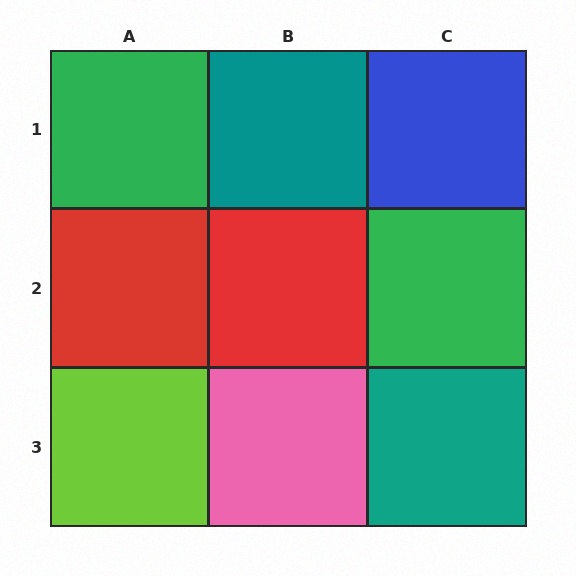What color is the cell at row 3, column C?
Teal.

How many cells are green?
2 cells are green.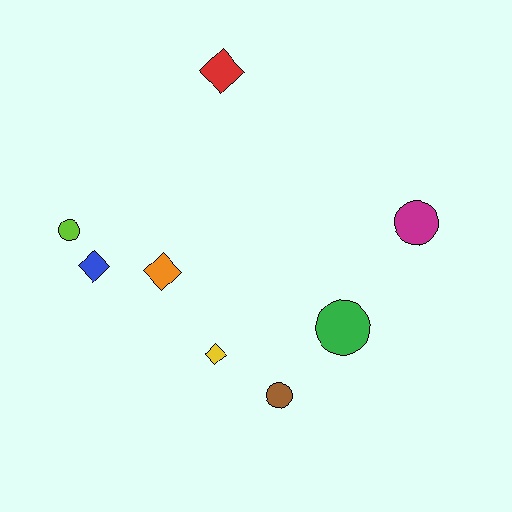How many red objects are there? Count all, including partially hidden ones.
There is 1 red object.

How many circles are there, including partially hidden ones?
There are 4 circles.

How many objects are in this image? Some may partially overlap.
There are 8 objects.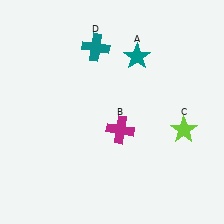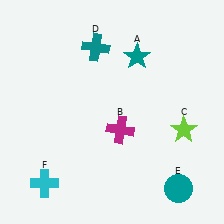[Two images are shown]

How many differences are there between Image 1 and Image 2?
There are 2 differences between the two images.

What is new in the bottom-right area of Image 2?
A teal circle (E) was added in the bottom-right area of Image 2.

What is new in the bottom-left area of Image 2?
A cyan cross (F) was added in the bottom-left area of Image 2.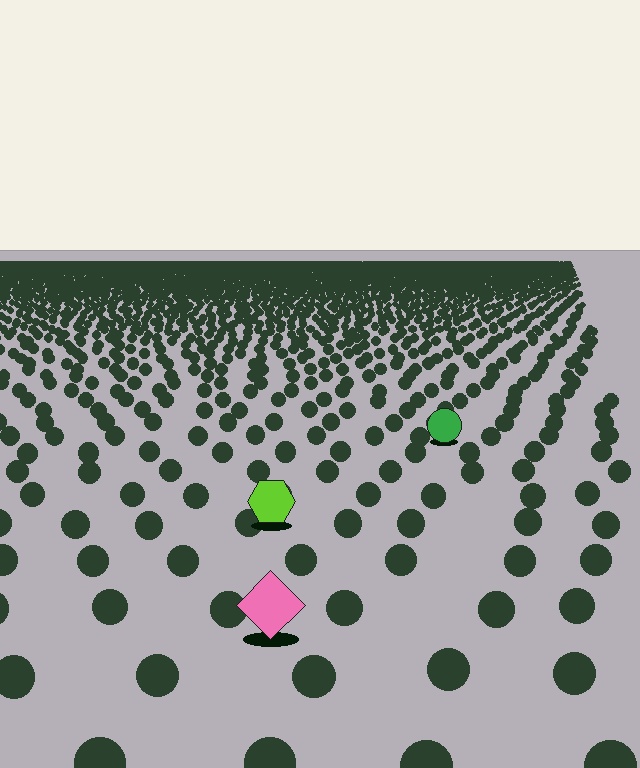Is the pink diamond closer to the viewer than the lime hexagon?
Yes. The pink diamond is closer — you can tell from the texture gradient: the ground texture is coarser near it.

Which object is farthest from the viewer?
The green circle is farthest from the viewer. It appears smaller and the ground texture around it is denser.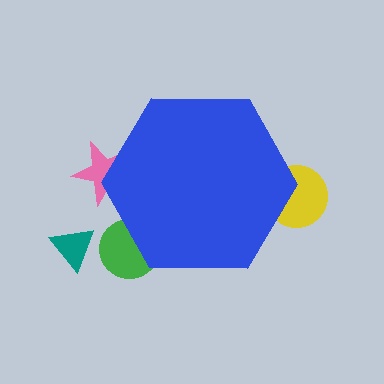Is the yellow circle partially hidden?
Yes, the yellow circle is partially hidden behind the blue hexagon.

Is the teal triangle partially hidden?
No, the teal triangle is fully visible.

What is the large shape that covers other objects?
A blue hexagon.